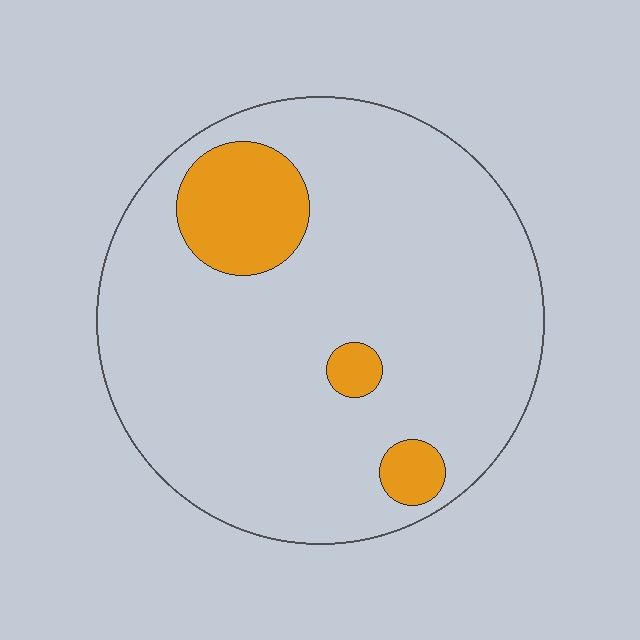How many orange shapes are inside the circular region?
3.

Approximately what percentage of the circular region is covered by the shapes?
Approximately 15%.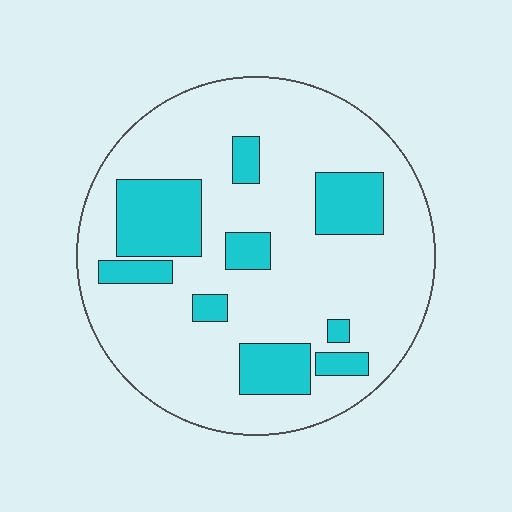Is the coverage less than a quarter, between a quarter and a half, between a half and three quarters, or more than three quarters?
Less than a quarter.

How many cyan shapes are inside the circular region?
9.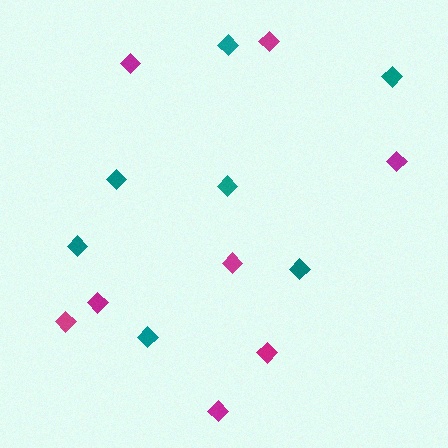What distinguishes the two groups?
There are 2 groups: one group of teal diamonds (7) and one group of magenta diamonds (8).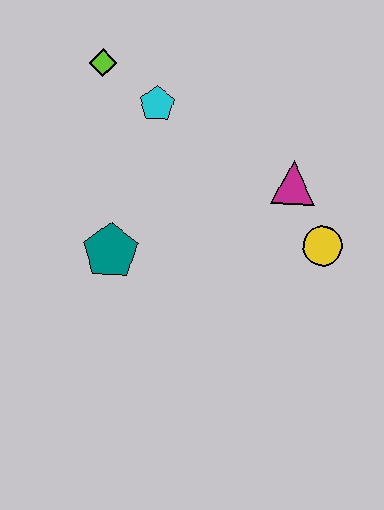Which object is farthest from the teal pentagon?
The yellow circle is farthest from the teal pentagon.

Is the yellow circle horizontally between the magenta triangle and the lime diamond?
No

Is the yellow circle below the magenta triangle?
Yes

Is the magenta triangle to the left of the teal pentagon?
No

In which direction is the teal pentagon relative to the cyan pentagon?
The teal pentagon is below the cyan pentagon.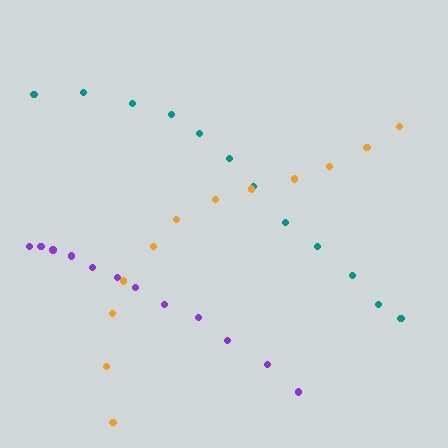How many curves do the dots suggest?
There are 3 distinct paths.